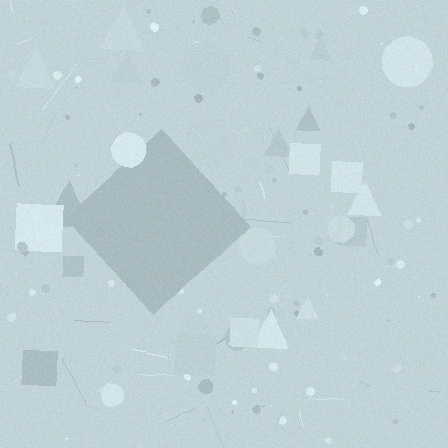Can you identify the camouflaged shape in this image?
The camouflaged shape is a diamond.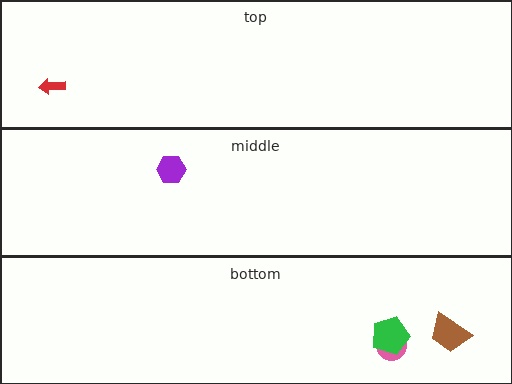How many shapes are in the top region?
1.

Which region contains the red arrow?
The top region.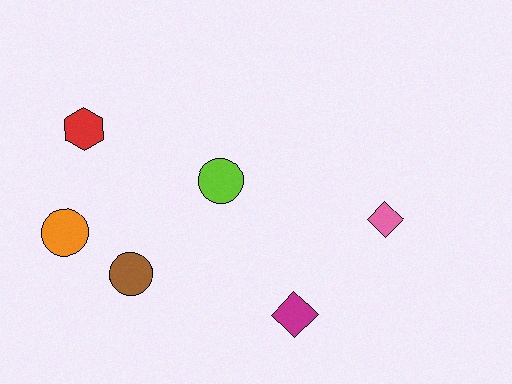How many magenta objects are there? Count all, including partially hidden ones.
There is 1 magenta object.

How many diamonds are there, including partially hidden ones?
There are 2 diamonds.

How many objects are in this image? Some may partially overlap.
There are 6 objects.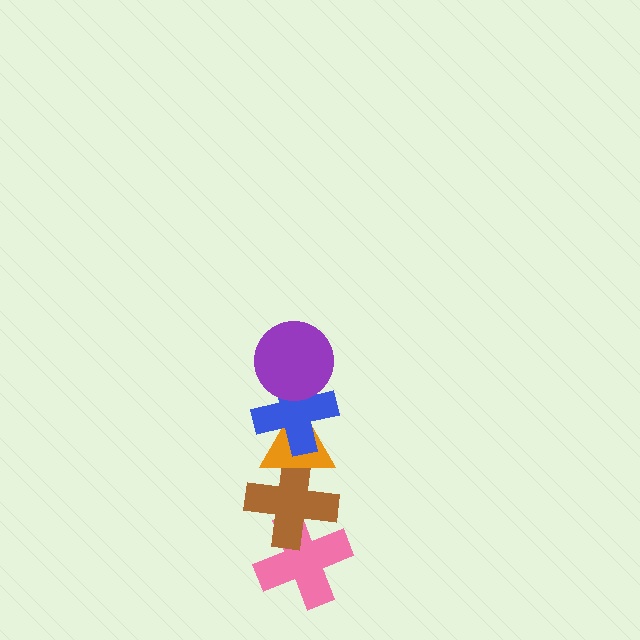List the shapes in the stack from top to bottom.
From top to bottom: the purple circle, the blue cross, the orange triangle, the brown cross, the pink cross.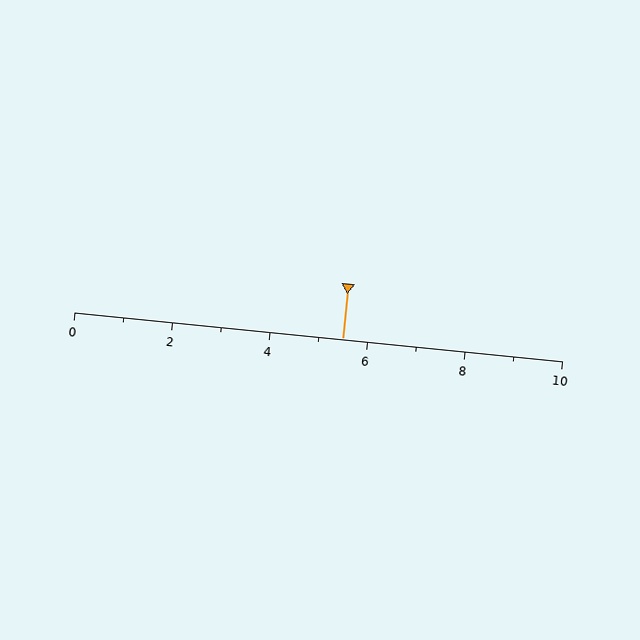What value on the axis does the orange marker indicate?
The marker indicates approximately 5.5.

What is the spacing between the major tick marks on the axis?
The major ticks are spaced 2 apart.